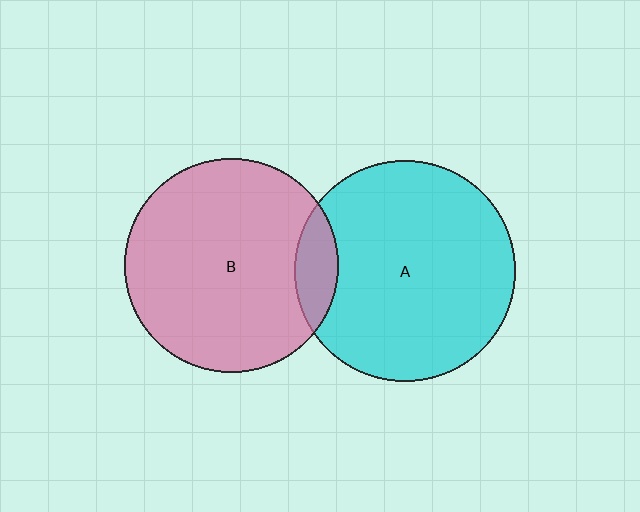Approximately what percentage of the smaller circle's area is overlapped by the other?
Approximately 10%.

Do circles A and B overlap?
Yes.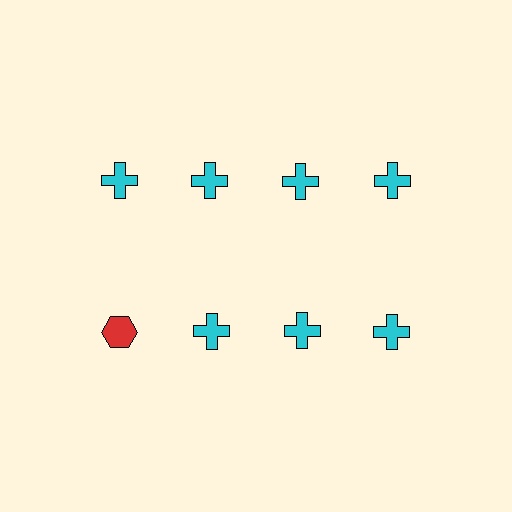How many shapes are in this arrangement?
There are 8 shapes arranged in a grid pattern.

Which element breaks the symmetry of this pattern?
The red hexagon in the second row, leftmost column breaks the symmetry. All other shapes are cyan crosses.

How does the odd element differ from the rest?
It differs in both color (red instead of cyan) and shape (hexagon instead of cross).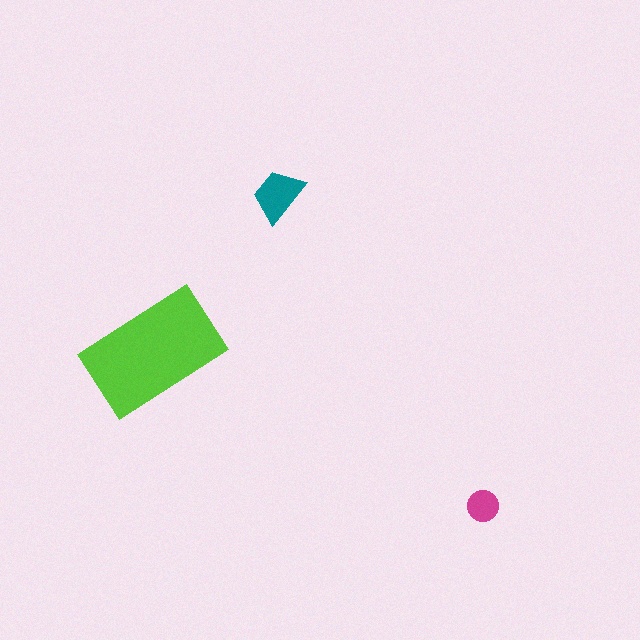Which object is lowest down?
The magenta circle is bottommost.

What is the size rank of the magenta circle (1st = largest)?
3rd.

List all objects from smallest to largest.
The magenta circle, the teal trapezoid, the lime rectangle.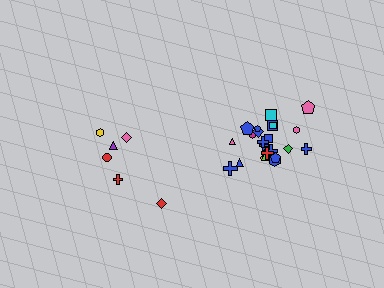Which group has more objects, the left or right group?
The right group.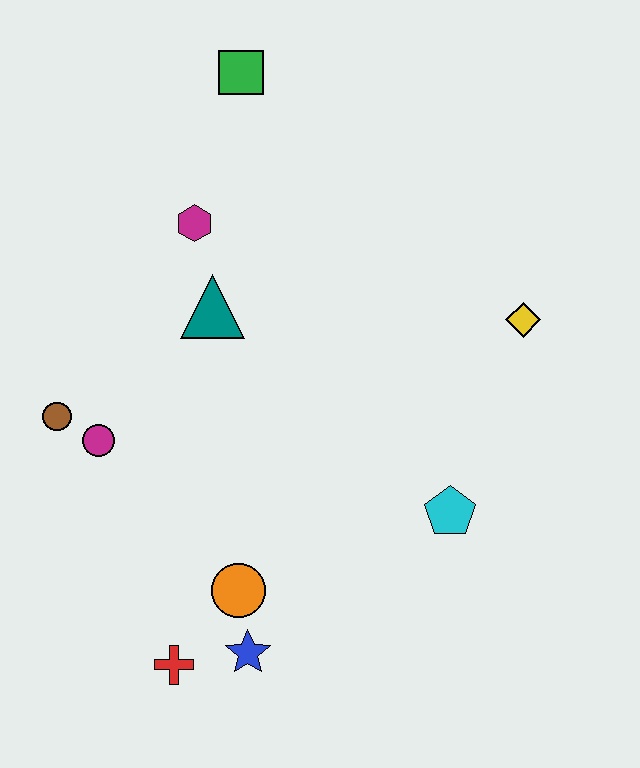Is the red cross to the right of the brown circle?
Yes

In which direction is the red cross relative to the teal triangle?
The red cross is below the teal triangle.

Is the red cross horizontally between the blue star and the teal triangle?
No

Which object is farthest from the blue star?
The green square is farthest from the blue star.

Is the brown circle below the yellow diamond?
Yes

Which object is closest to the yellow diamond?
The cyan pentagon is closest to the yellow diamond.